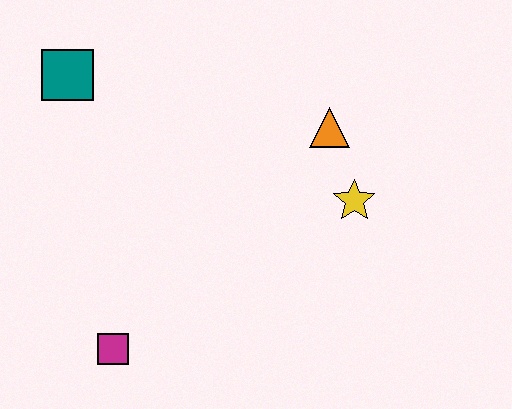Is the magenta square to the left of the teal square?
No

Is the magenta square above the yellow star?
No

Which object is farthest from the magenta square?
The orange triangle is farthest from the magenta square.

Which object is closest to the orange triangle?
The yellow star is closest to the orange triangle.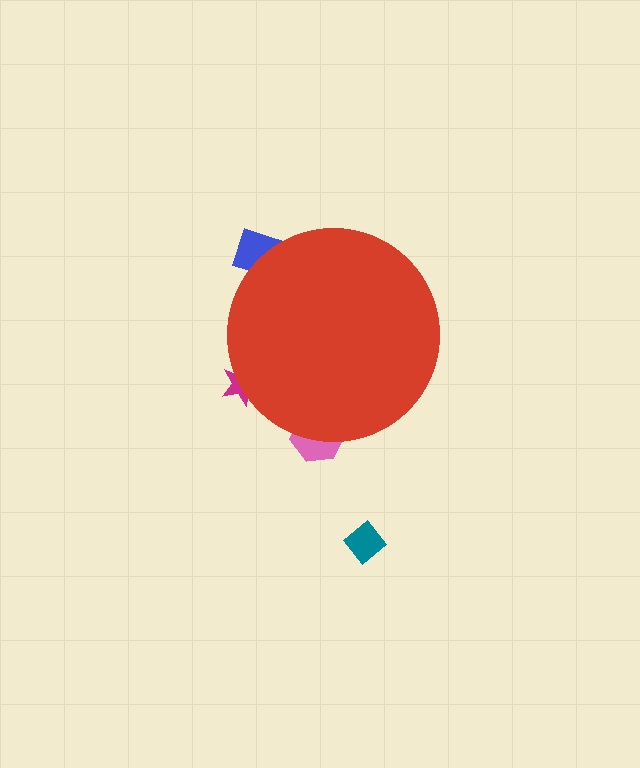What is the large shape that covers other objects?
A red circle.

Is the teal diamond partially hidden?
No, the teal diamond is fully visible.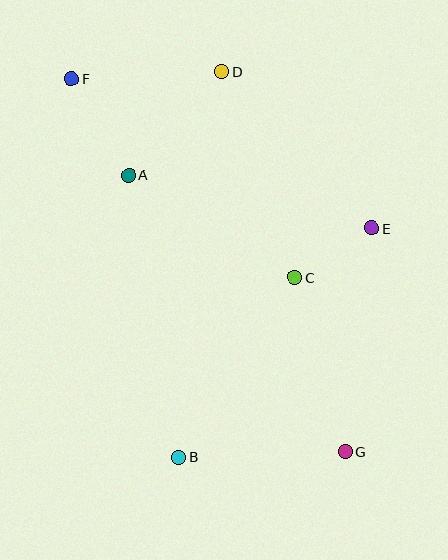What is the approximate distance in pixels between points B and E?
The distance between B and E is approximately 300 pixels.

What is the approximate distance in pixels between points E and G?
The distance between E and G is approximately 225 pixels.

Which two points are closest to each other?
Points C and E are closest to each other.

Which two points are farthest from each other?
Points F and G are farthest from each other.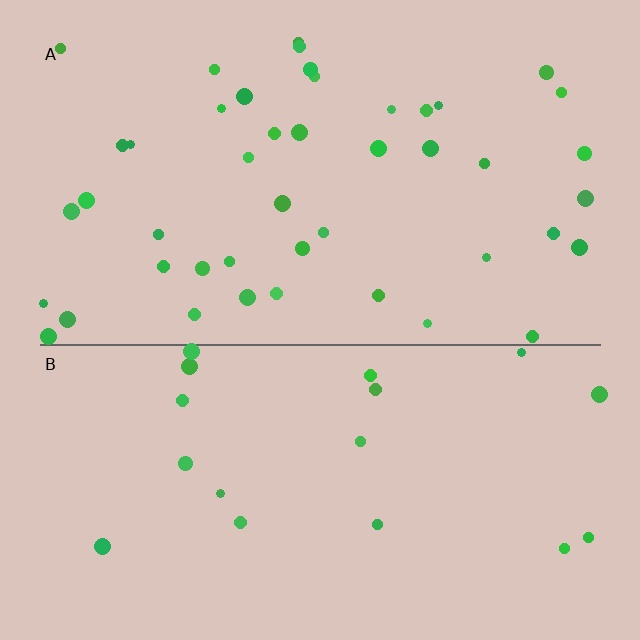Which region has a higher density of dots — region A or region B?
A (the top).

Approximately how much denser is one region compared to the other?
Approximately 2.5× — region A over region B.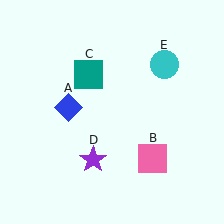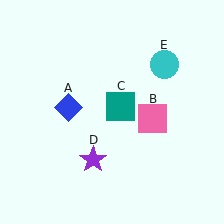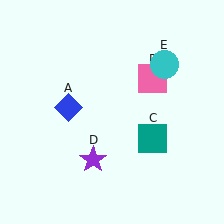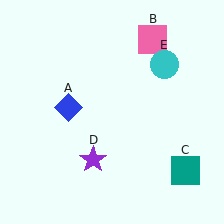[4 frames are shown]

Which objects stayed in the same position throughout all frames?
Blue diamond (object A) and purple star (object D) and cyan circle (object E) remained stationary.